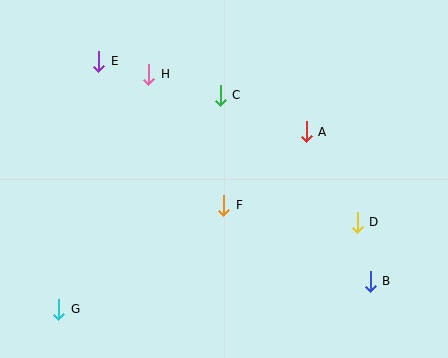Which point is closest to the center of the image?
Point F at (224, 205) is closest to the center.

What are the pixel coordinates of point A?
Point A is at (306, 132).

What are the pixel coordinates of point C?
Point C is at (220, 95).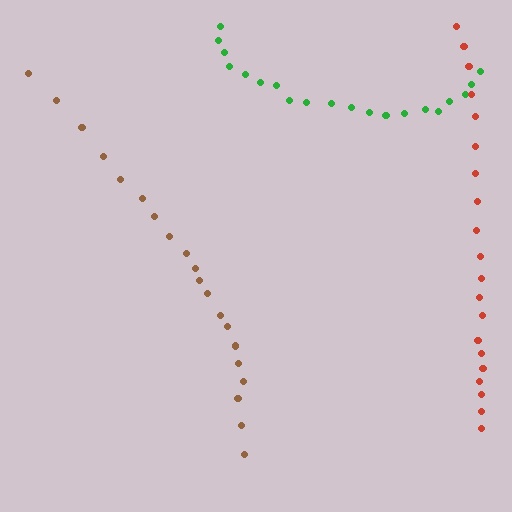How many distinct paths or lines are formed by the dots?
There are 3 distinct paths.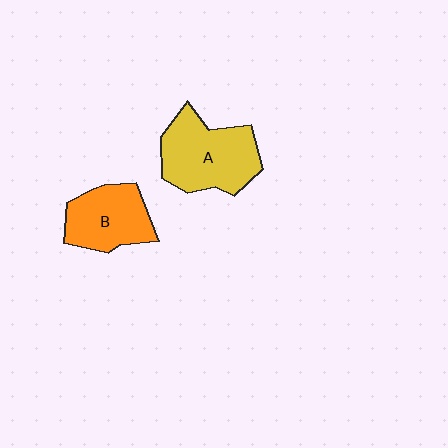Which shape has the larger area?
Shape A (yellow).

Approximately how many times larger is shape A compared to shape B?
Approximately 1.3 times.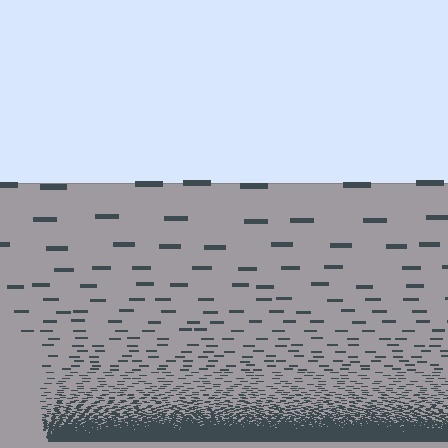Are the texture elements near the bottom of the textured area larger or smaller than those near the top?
Smaller. The gradient is inverted — elements near the bottom are smaller and denser.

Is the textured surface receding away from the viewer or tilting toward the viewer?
The surface appears to tilt toward the viewer. Texture elements get larger and sparser toward the top.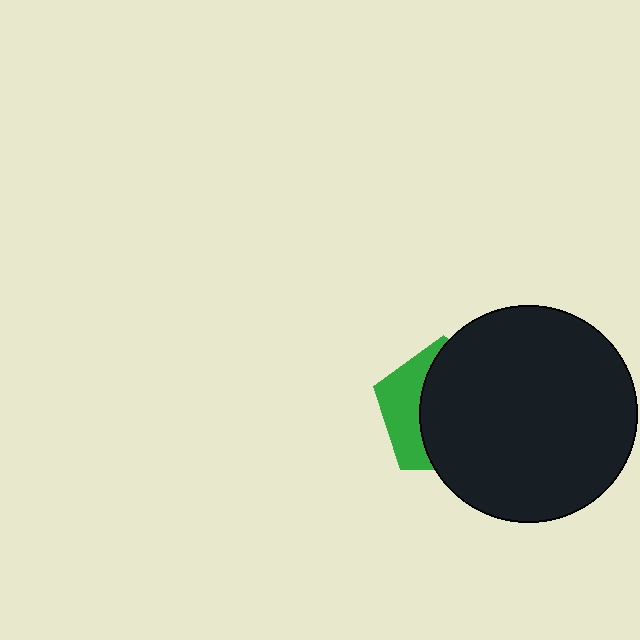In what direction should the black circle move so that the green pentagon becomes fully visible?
The black circle should move right. That is the shortest direction to clear the overlap and leave the green pentagon fully visible.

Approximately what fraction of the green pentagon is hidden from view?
Roughly 67% of the green pentagon is hidden behind the black circle.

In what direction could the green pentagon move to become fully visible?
The green pentagon could move left. That would shift it out from behind the black circle entirely.